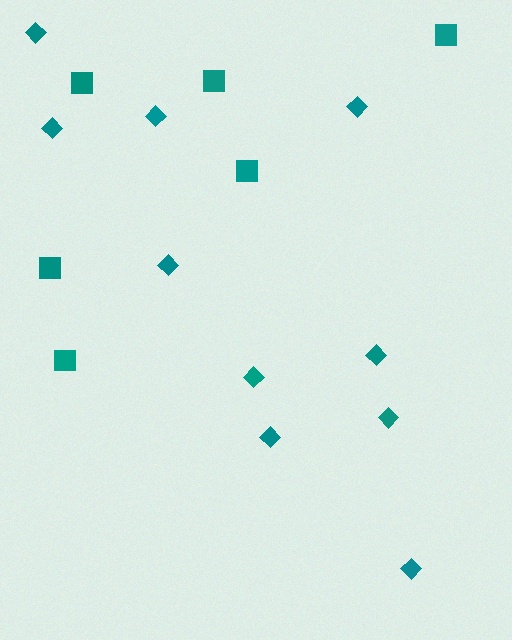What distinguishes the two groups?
There are 2 groups: one group of diamonds (10) and one group of squares (6).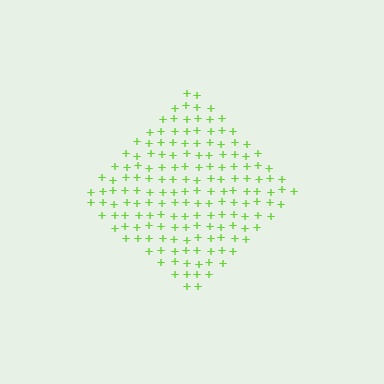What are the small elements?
The small elements are plus signs.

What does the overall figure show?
The overall figure shows a diamond.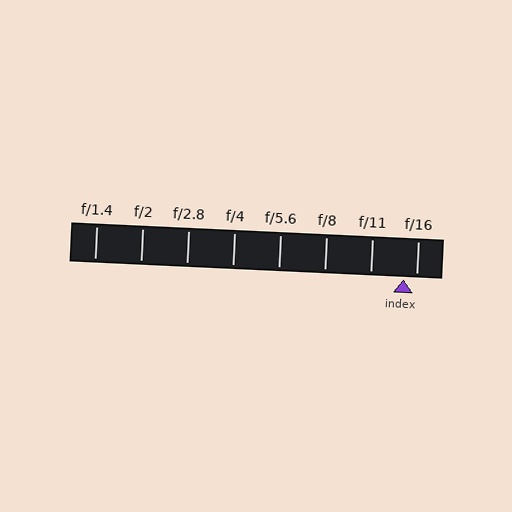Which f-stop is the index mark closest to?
The index mark is closest to f/16.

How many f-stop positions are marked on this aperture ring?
There are 8 f-stop positions marked.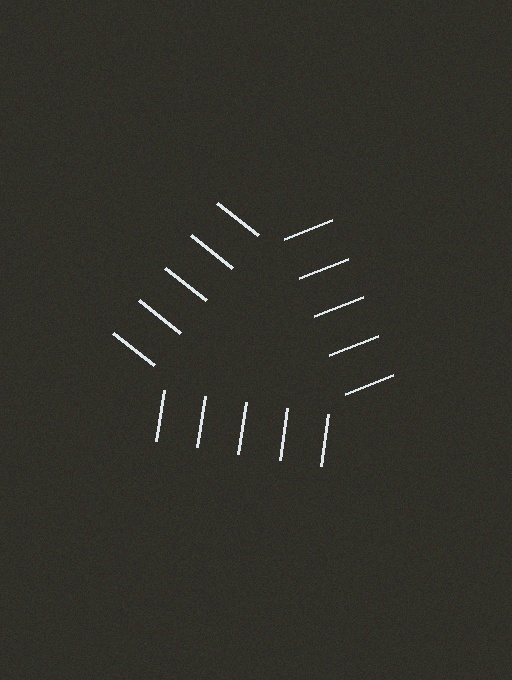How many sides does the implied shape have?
3 sides — the line-ends trace a triangle.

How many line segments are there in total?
15 — 5 along each of the 3 edges.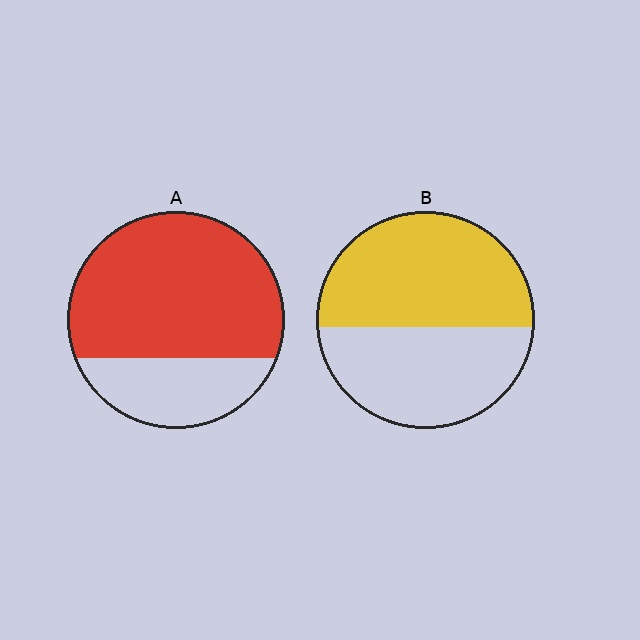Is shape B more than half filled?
Yes.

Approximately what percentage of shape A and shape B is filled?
A is approximately 70% and B is approximately 55%.